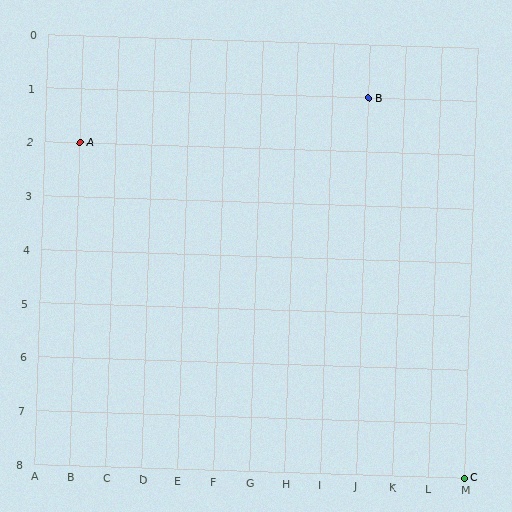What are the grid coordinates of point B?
Point B is at grid coordinates (J, 1).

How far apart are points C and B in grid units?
Points C and B are 3 columns and 7 rows apart (about 7.6 grid units diagonally).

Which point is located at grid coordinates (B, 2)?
Point A is at (B, 2).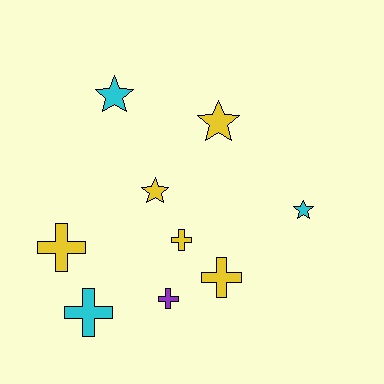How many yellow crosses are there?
There are 3 yellow crosses.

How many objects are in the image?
There are 9 objects.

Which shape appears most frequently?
Cross, with 5 objects.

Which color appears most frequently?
Yellow, with 5 objects.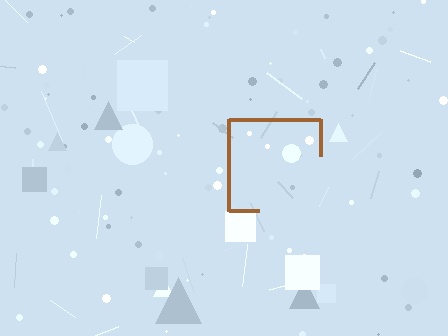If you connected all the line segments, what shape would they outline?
They would outline a square.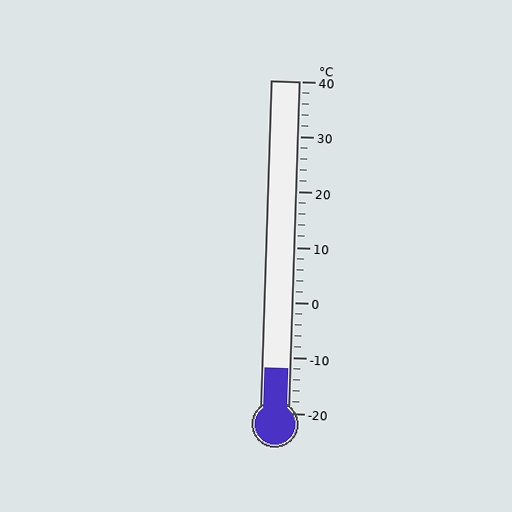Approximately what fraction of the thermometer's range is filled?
The thermometer is filled to approximately 15% of its range.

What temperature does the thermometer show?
The thermometer shows approximately -12°C.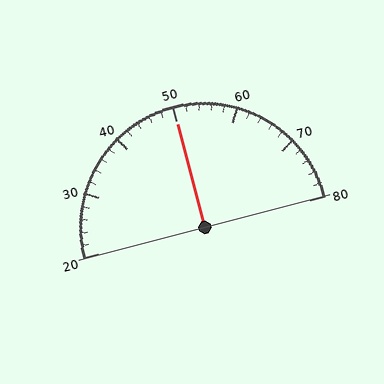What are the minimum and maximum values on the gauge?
The gauge ranges from 20 to 80.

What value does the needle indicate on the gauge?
The needle indicates approximately 50.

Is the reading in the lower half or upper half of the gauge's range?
The reading is in the upper half of the range (20 to 80).